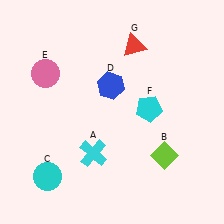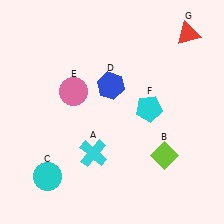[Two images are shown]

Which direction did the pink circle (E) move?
The pink circle (E) moved right.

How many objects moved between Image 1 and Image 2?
2 objects moved between the two images.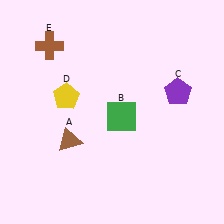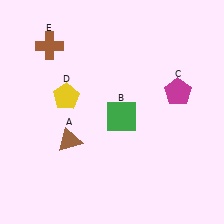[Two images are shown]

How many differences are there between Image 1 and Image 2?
There is 1 difference between the two images.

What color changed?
The pentagon (C) changed from purple in Image 1 to magenta in Image 2.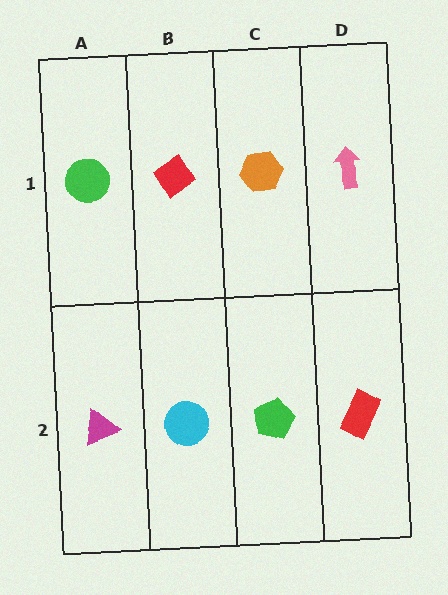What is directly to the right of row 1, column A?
A red diamond.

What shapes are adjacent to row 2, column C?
An orange hexagon (row 1, column C), a cyan circle (row 2, column B), a red rectangle (row 2, column D).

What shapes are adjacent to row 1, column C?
A green pentagon (row 2, column C), a red diamond (row 1, column B), a pink arrow (row 1, column D).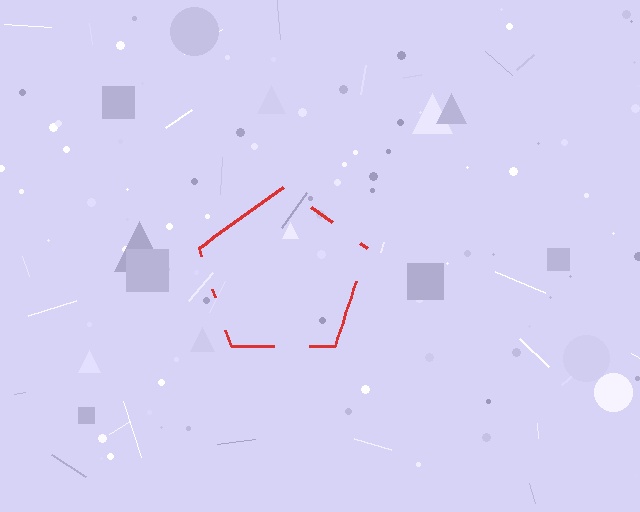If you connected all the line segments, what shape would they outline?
They would outline a pentagon.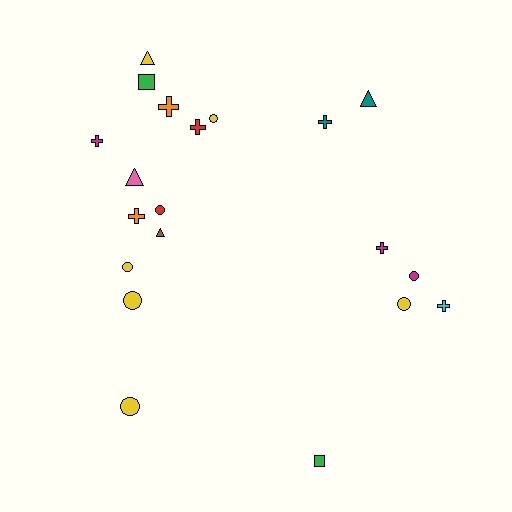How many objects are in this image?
There are 20 objects.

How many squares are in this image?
There are 2 squares.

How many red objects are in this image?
There are 2 red objects.